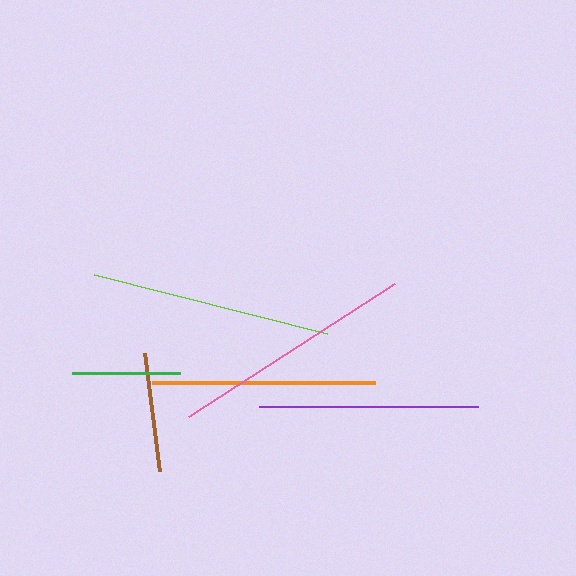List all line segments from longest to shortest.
From longest to shortest: pink, lime, orange, purple, brown, green.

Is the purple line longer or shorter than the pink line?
The pink line is longer than the purple line.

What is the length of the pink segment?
The pink segment is approximately 244 pixels long.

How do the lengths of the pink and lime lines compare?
The pink and lime lines are approximately the same length.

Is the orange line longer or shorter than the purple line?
The orange line is longer than the purple line.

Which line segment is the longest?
The pink line is the longest at approximately 244 pixels.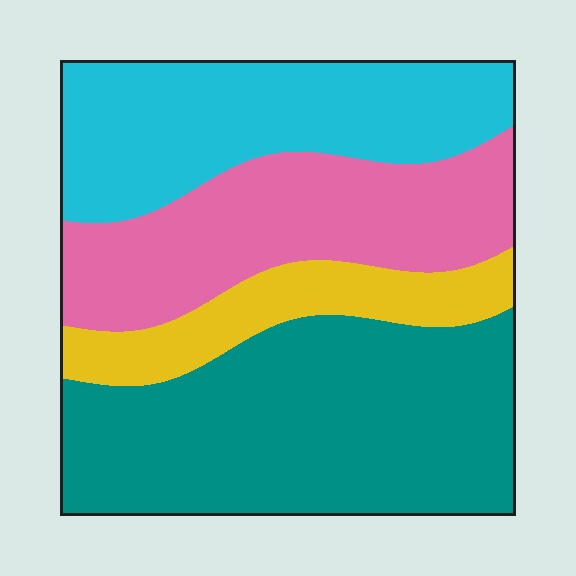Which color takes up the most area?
Teal, at roughly 40%.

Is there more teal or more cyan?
Teal.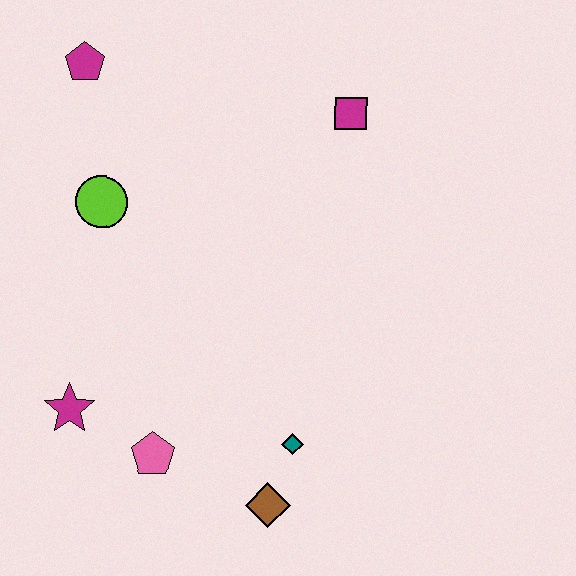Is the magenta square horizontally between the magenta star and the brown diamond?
No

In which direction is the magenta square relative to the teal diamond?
The magenta square is above the teal diamond.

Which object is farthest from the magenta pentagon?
The brown diamond is farthest from the magenta pentagon.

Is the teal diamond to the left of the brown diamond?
No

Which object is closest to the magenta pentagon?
The lime circle is closest to the magenta pentagon.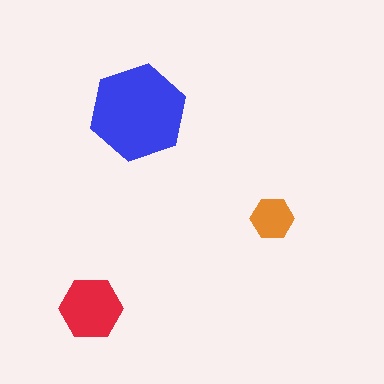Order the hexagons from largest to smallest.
the blue one, the red one, the orange one.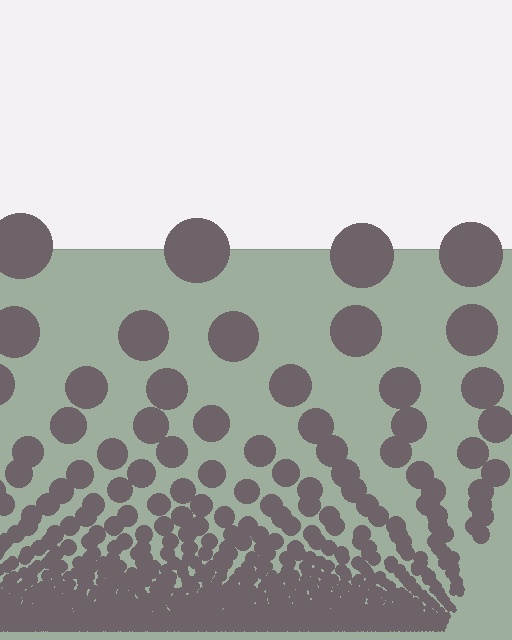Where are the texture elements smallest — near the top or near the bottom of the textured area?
Near the bottom.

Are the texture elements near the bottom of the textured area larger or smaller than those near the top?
Smaller. The gradient is inverted — elements near the bottom are smaller and denser.